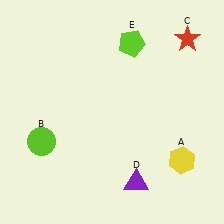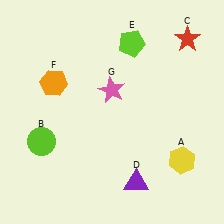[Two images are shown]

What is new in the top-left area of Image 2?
An orange hexagon (F) was added in the top-left area of Image 2.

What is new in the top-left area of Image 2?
A pink star (G) was added in the top-left area of Image 2.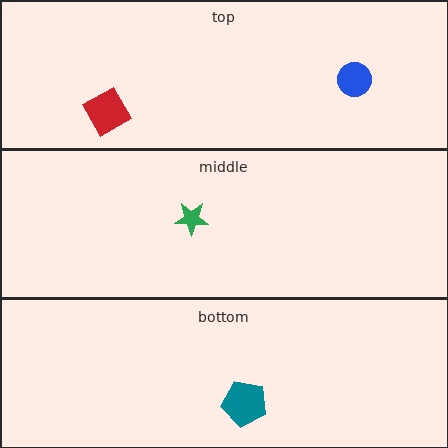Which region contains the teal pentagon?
The bottom region.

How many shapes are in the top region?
2.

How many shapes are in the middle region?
1.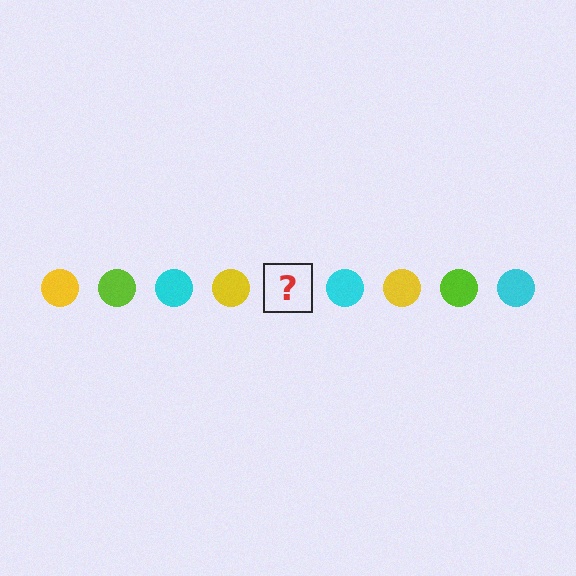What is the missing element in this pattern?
The missing element is a lime circle.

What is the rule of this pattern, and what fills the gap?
The rule is that the pattern cycles through yellow, lime, cyan circles. The gap should be filled with a lime circle.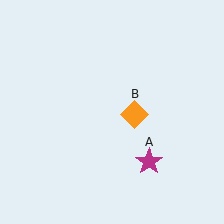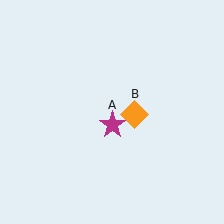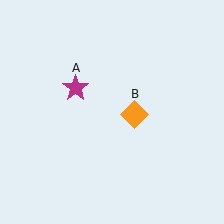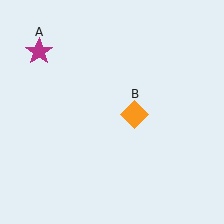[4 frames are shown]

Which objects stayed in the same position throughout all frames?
Orange diamond (object B) remained stationary.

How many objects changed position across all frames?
1 object changed position: magenta star (object A).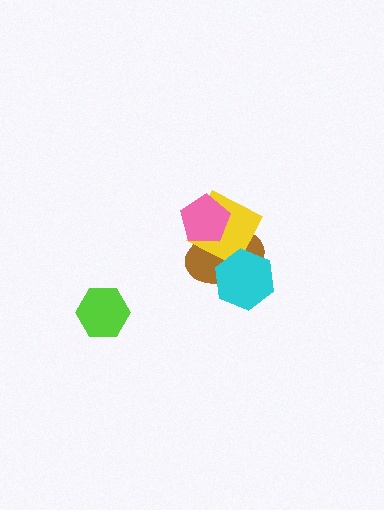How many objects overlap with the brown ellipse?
3 objects overlap with the brown ellipse.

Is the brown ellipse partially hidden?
Yes, it is partially covered by another shape.